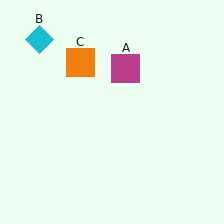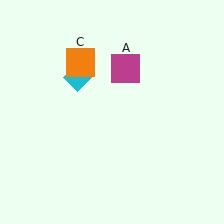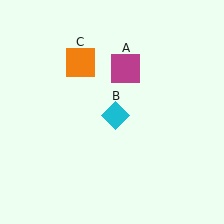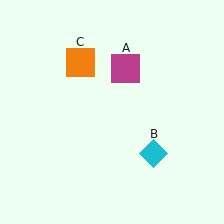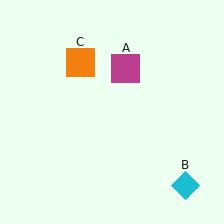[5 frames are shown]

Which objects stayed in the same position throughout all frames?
Magenta square (object A) and orange square (object C) remained stationary.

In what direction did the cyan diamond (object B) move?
The cyan diamond (object B) moved down and to the right.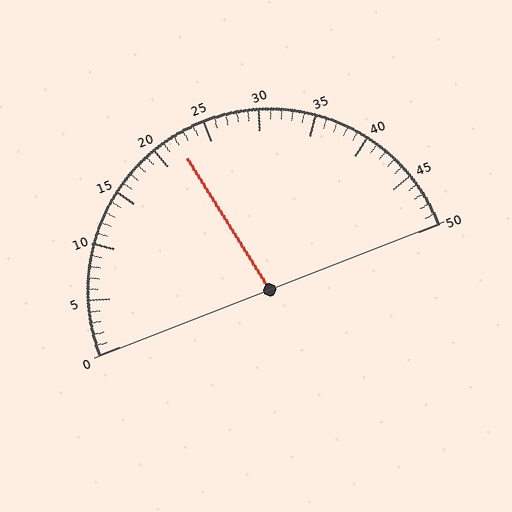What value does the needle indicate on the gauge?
The needle indicates approximately 22.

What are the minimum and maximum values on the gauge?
The gauge ranges from 0 to 50.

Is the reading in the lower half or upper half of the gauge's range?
The reading is in the lower half of the range (0 to 50).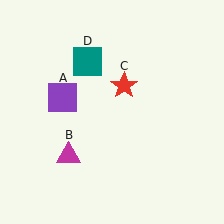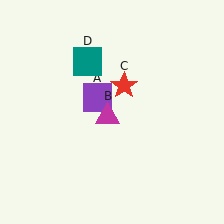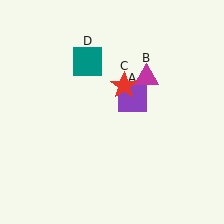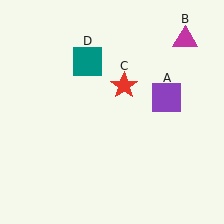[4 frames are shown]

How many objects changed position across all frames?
2 objects changed position: purple square (object A), magenta triangle (object B).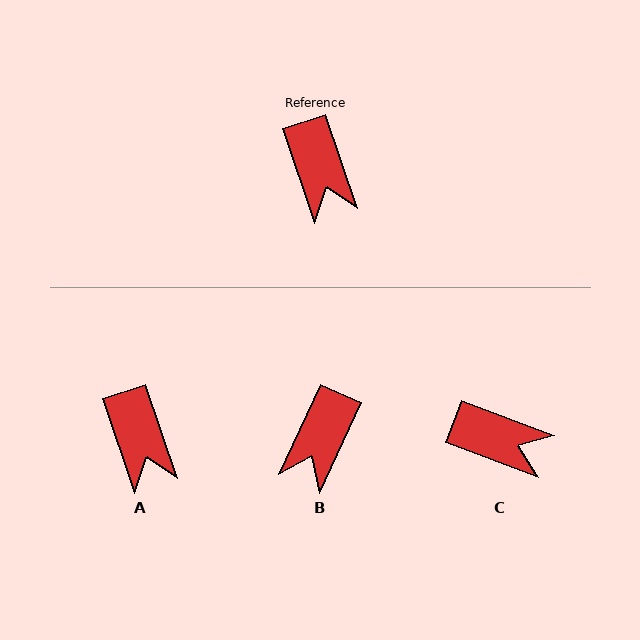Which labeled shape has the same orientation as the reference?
A.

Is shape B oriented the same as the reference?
No, it is off by about 43 degrees.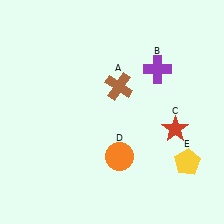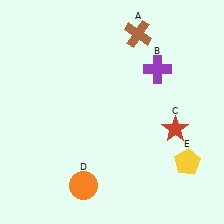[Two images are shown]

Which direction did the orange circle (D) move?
The orange circle (D) moved left.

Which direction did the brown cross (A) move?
The brown cross (A) moved up.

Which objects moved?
The objects that moved are: the brown cross (A), the orange circle (D).